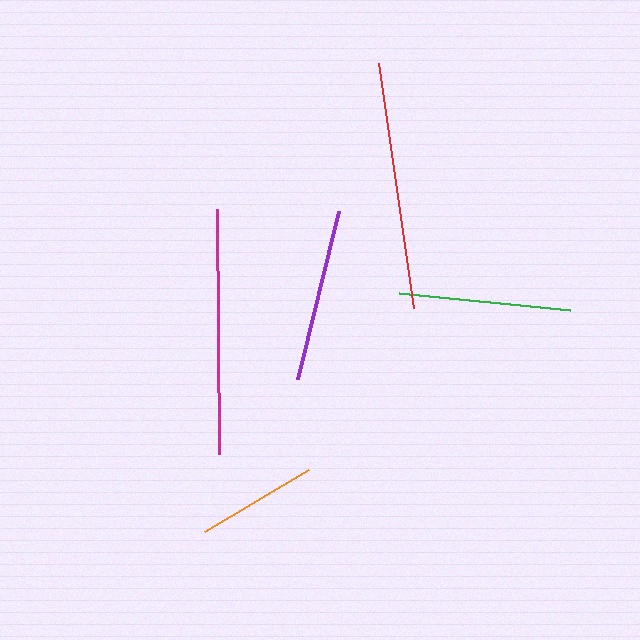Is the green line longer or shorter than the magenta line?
The magenta line is longer than the green line.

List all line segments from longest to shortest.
From longest to shortest: red, magenta, purple, green, orange.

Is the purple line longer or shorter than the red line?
The red line is longer than the purple line.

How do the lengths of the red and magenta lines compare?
The red and magenta lines are approximately the same length.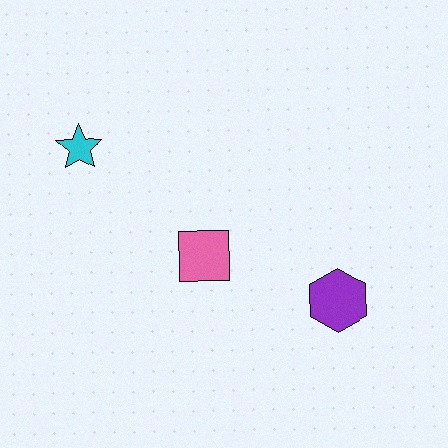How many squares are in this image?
There is 1 square.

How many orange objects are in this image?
There are no orange objects.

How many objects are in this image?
There are 3 objects.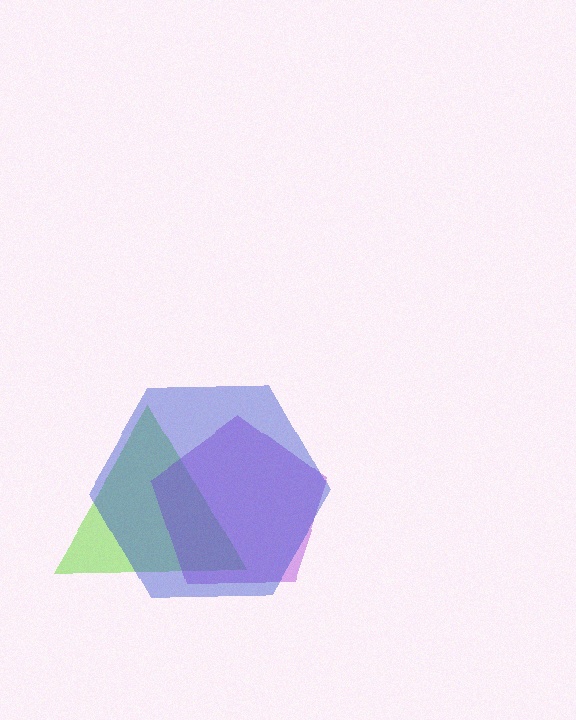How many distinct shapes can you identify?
There are 3 distinct shapes: a lime triangle, a purple pentagon, a blue hexagon.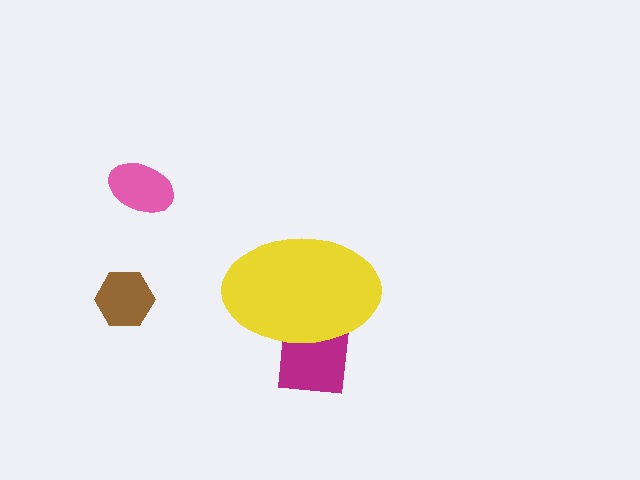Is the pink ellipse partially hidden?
No, the pink ellipse is fully visible.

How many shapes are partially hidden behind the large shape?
1 shape is partially hidden.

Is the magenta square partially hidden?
Yes, the magenta square is partially hidden behind the yellow ellipse.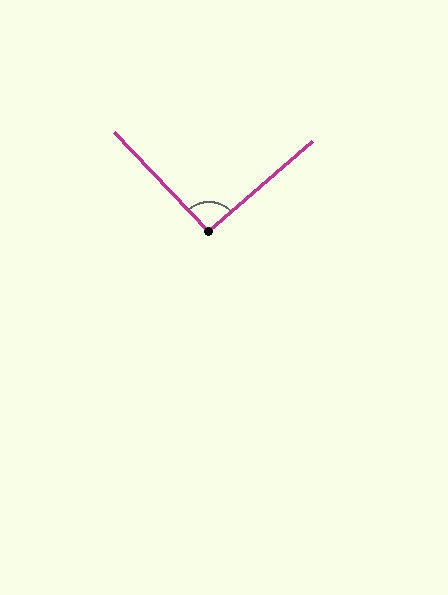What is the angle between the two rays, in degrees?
Approximately 93 degrees.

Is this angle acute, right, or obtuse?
It is approximately a right angle.